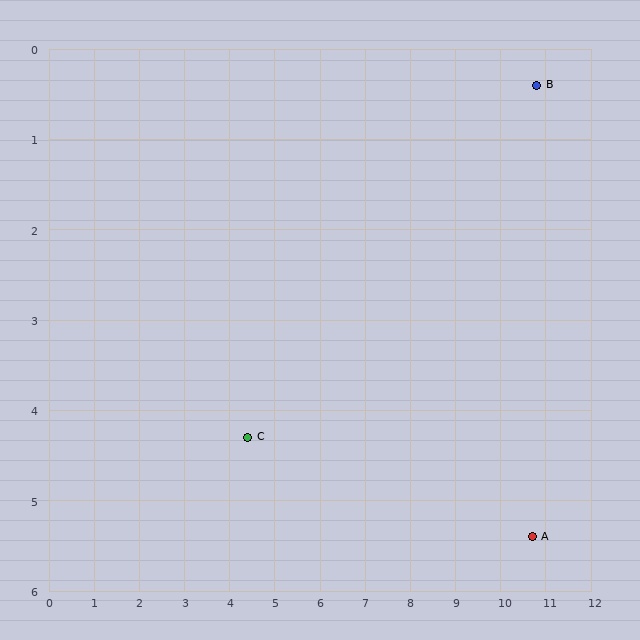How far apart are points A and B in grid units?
Points A and B are about 5.0 grid units apart.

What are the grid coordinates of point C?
Point C is at approximately (4.4, 4.3).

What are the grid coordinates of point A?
Point A is at approximately (10.7, 5.4).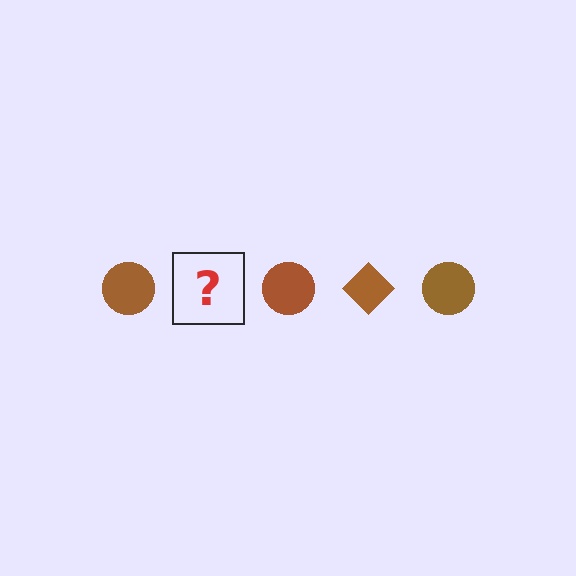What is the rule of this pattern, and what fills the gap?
The rule is that the pattern cycles through circle, diamond shapes in brown. The gap should be filled with a brown diamond.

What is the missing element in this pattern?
The missing element is a brown diamond.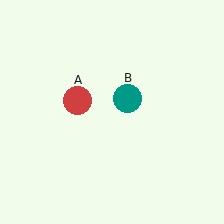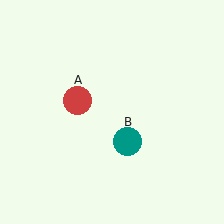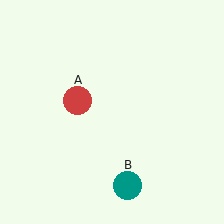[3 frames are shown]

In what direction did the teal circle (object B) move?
The teal circle (object B) moved down.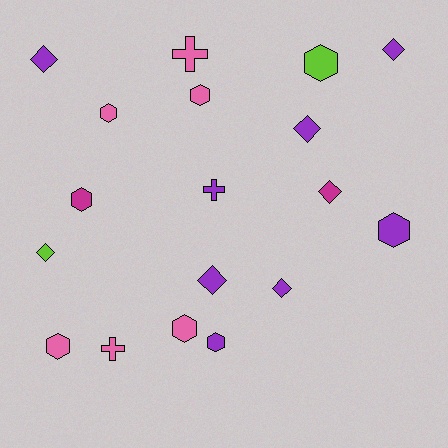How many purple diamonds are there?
There are 5 purple diamonds.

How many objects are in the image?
There are 18 objects.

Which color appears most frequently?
Purple, with 8 objects.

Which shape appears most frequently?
Hexagon, with 8 objects.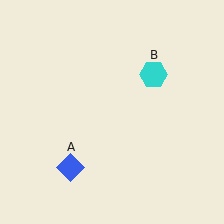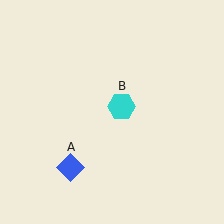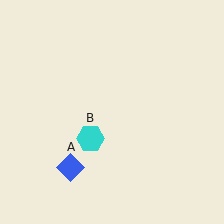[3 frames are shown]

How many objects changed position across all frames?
1 object changed position: cyan hexagon (object B).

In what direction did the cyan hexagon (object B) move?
The cyan hexagon (object B) moved down and to the left.